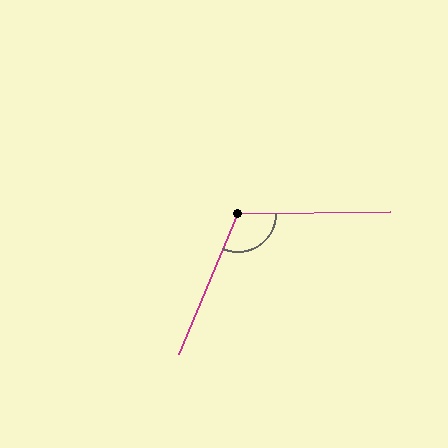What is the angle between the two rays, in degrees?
Approximately 114 degrees.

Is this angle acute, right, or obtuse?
It is obtuse.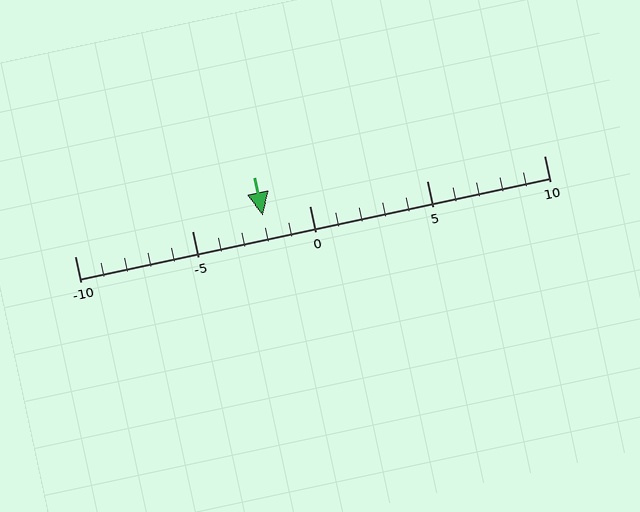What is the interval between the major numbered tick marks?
The major tick marks are spaced 5 units apart.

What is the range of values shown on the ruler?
The ruler shows values from -10 to 10.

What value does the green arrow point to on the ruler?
The green arrow points to approximately -2.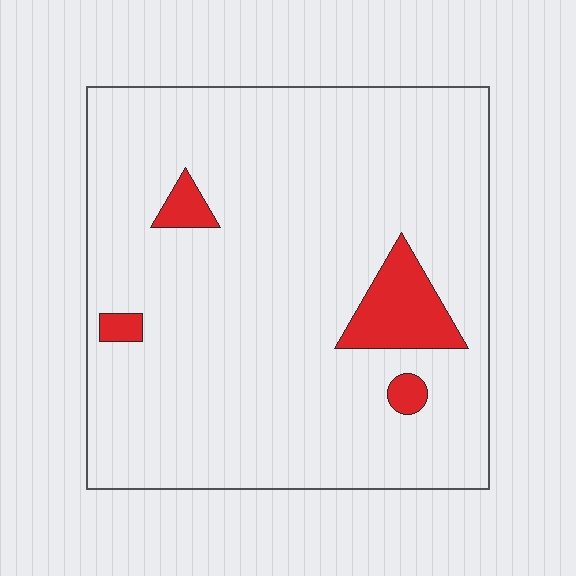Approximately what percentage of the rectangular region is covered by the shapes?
Approximately 10%.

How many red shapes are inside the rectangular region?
4.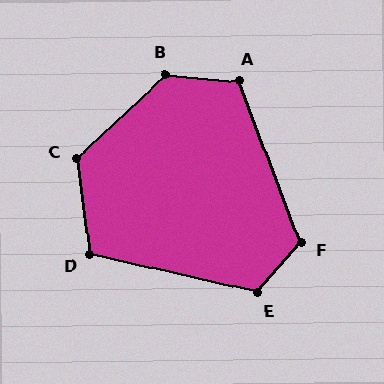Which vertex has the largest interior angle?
B, at approximately 132 degrees.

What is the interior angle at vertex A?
Approximately 116 degrees (obtuse).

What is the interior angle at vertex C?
Approximately 126 degrees (obtuse).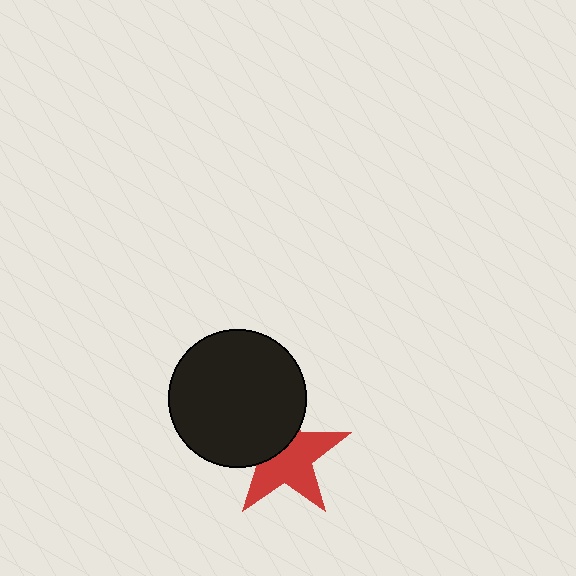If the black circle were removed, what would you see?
You would see the complete red star.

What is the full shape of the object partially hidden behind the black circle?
The partially hidden object is a red star.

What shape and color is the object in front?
The object in front is a black circle.